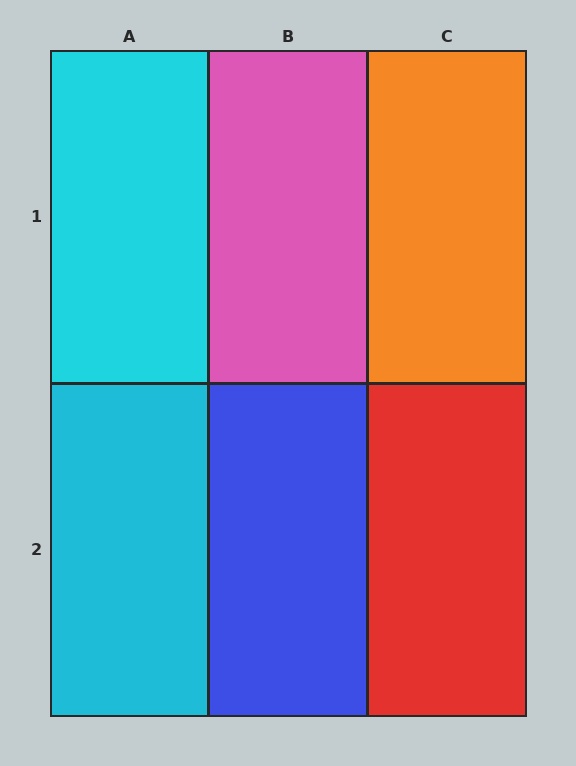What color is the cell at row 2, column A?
Cyan.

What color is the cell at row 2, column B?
Blue.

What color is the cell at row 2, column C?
Red.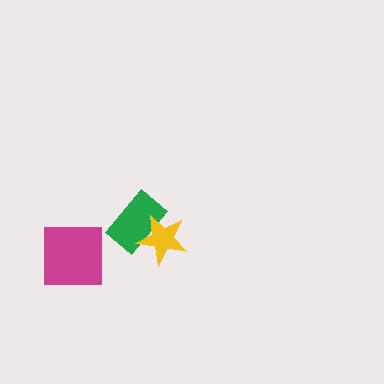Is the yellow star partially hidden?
No, no other shape covers it.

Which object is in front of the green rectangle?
The yellow star is in front of the green rectangle.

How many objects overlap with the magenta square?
0 objects overlap with the magenta square.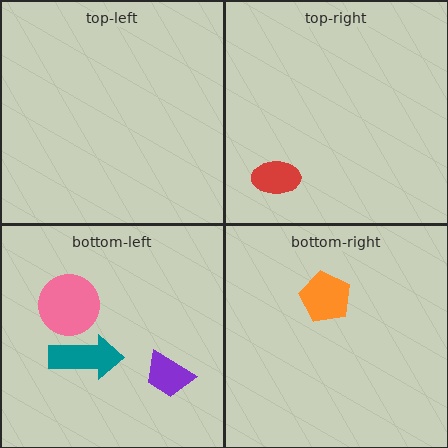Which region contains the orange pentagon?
The bottom-right region.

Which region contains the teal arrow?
The bottom-left region.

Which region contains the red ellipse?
The top-right region.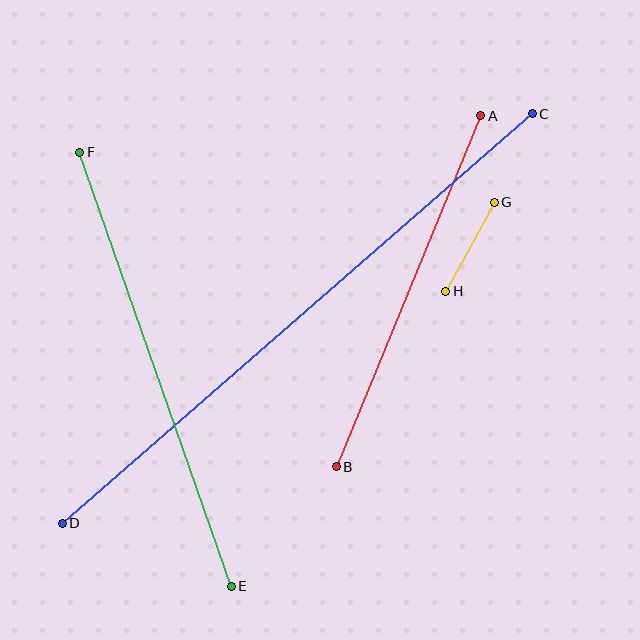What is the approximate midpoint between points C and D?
The midpoint is at approximately (297, 319) pixels.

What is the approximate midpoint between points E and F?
The midpoint is at approximately (156, 369) pixels.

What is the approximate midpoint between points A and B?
The midpoint is at approximately (409, 291) pixels.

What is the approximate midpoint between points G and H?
The midpoint is at approximately (470, 247) pixels.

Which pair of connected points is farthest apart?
Points C and D are farthest apart.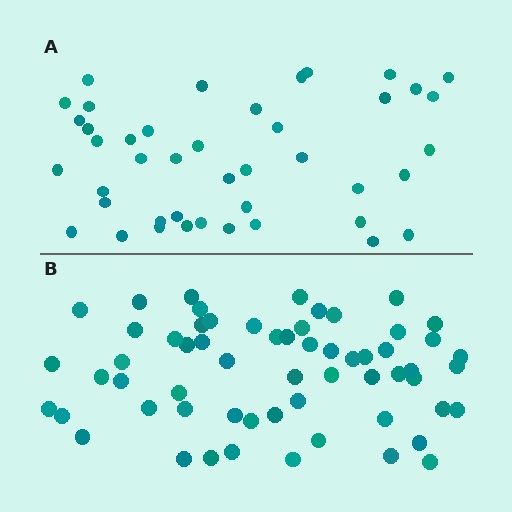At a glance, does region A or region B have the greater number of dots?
Region B (the bottom region) has more dots.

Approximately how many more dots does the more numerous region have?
Region B has approximately 15 more dots than region A.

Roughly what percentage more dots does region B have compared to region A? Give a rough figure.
About 40% more.